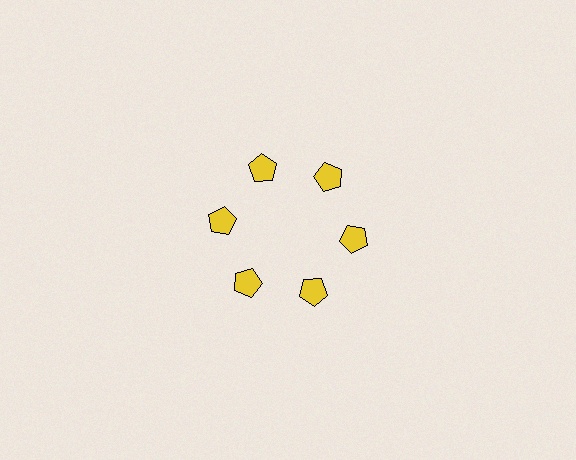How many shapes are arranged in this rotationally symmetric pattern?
There are 6 shapes, arranged in 6 groups of 1.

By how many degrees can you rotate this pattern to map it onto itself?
The pattern maps onto itself every 60 degrees of rotation.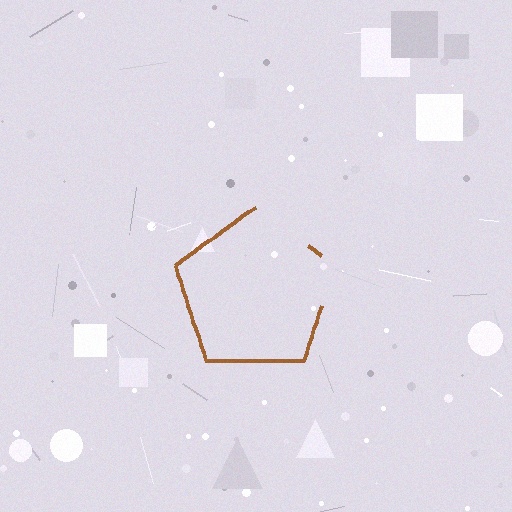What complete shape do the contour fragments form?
The contour fragments form a pentagon.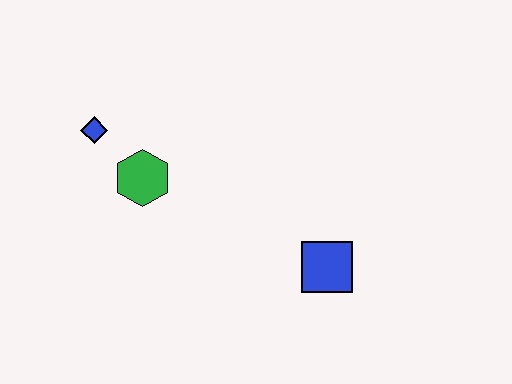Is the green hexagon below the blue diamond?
Yes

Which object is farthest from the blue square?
The blue diamond is farthest from the blue square.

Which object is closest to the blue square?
The green hexagon is closest to the blue square.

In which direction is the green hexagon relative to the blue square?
The green hexagon is to the left of the blue square.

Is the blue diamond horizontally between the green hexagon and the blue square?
No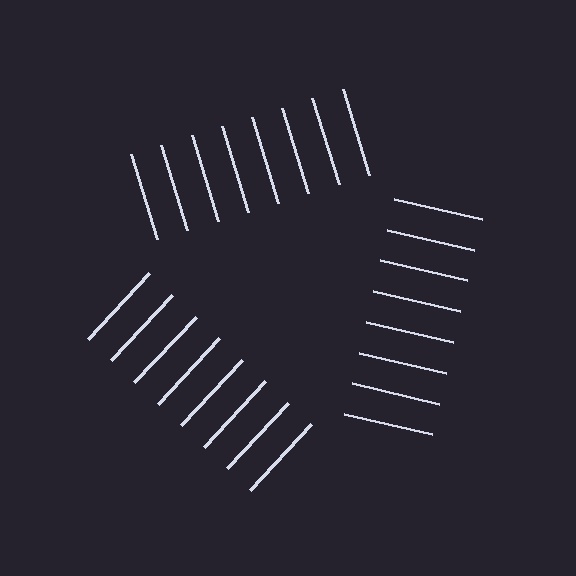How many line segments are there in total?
24 — 8 along each of the 3 edges.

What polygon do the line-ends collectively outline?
An illusory triangle — the line segments terminate on its edges but no continuous stroke is drawn.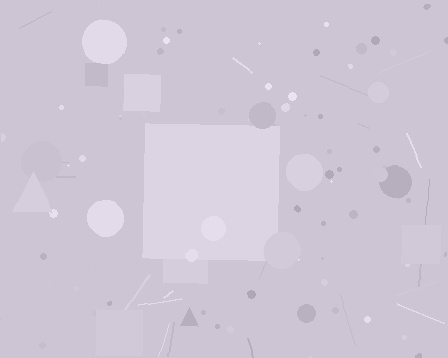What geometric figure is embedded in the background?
A square is embedded in the background.